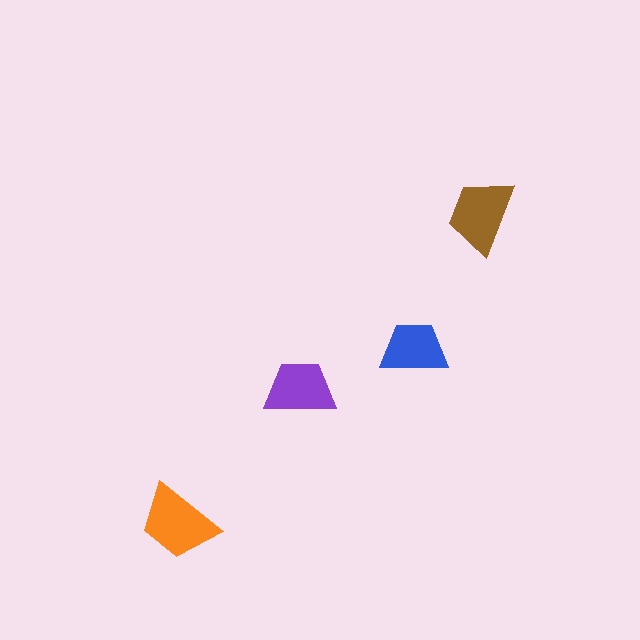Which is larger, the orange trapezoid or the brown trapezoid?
The orange one.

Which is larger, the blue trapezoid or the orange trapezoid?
The orange one.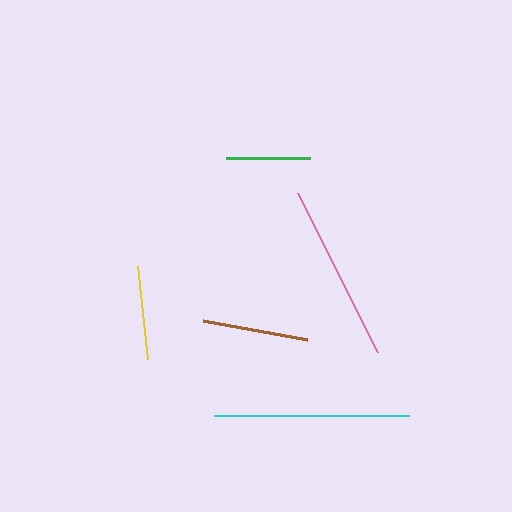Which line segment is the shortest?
The green line is the shortest at approximately 84 pixels.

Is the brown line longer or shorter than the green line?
The brown line is longer than the green line.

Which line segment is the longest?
The cyan line is the longest at approximately 195 pixels.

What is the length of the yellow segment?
The yellow segment is approximately 93 pixels long.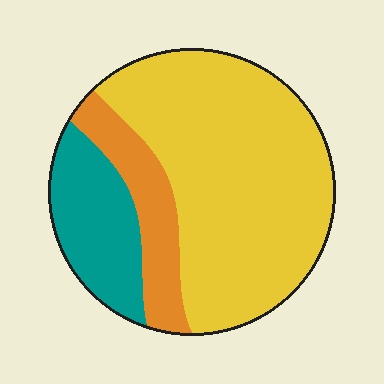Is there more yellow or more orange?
Yellow.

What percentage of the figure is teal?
Teal takes up about one fifth (1/5) of the figure.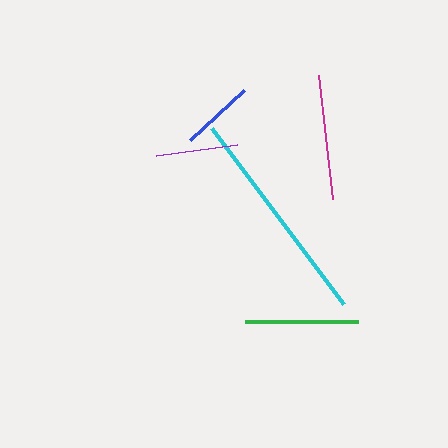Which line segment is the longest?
The cyan line is the longest at approximately 220 pixels.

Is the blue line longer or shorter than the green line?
The green line is longer than the blue line.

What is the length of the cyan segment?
The cyan segment is approximately 220 pixels long.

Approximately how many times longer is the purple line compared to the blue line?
The purple line is approximately 1.1 times the length of the blue line.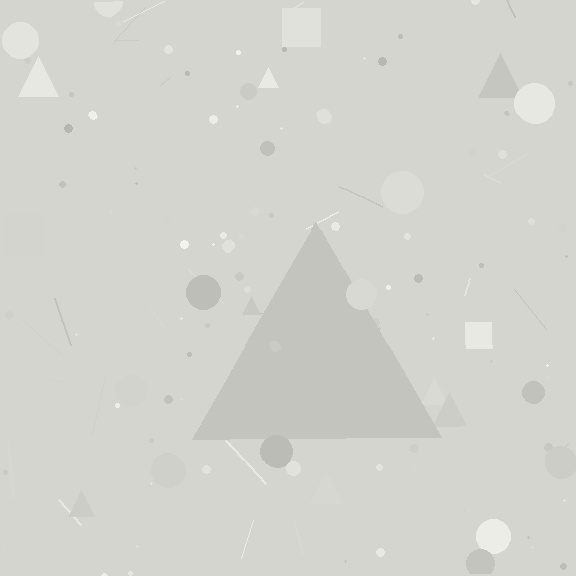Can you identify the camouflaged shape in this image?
The camouflaged shape is a triangle.